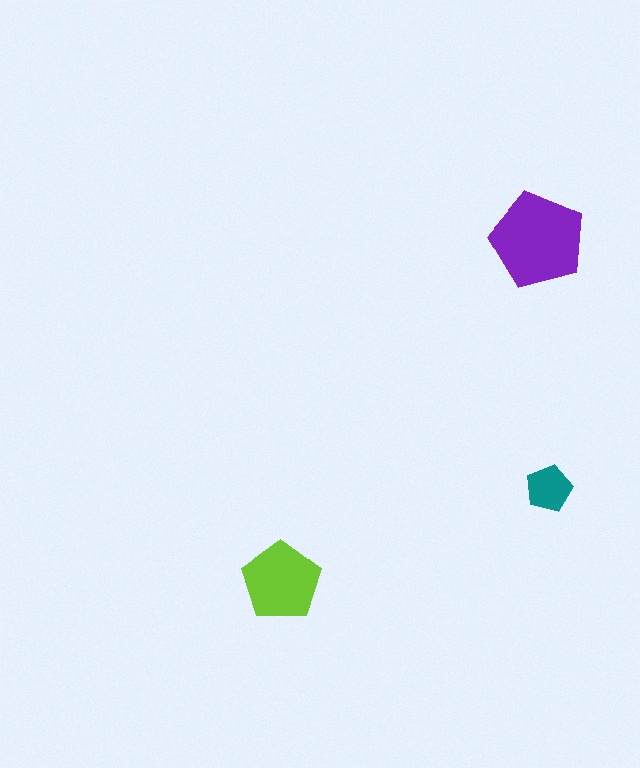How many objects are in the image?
There are 3 objects in the image.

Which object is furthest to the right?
The teal pentagon is rightmost.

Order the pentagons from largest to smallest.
the purple one, the lime one, the teal one.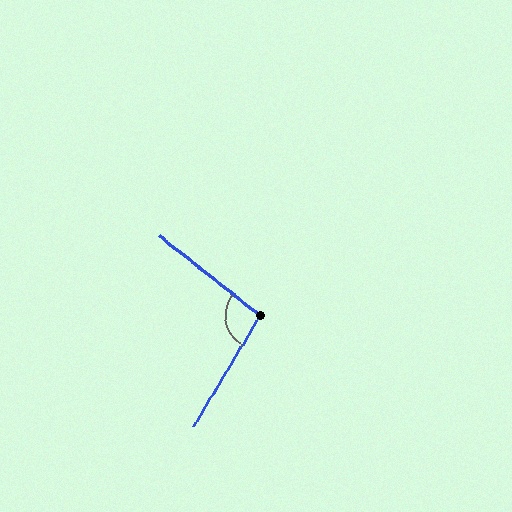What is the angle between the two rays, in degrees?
Approximately 97 degrees.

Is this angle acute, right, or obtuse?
It is obtuse.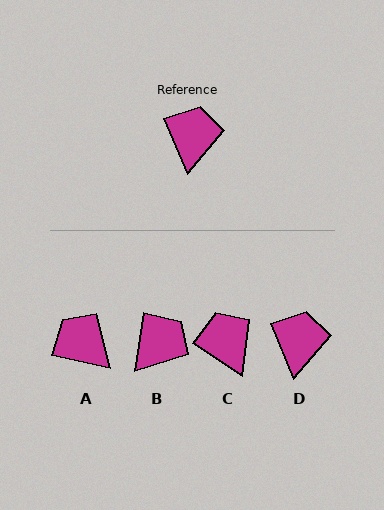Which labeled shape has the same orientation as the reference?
D.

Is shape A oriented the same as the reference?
No, it is off by about 55 degrees.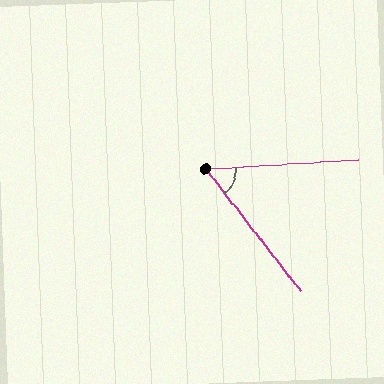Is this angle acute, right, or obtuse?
It is acute.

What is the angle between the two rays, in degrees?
Approximately 56 degrees.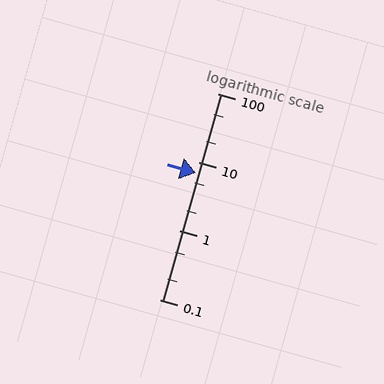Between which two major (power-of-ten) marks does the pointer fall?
The pointer is between 1 and 10.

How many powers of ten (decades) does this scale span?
The scale spans 3 decades, from 0.1 to 100.